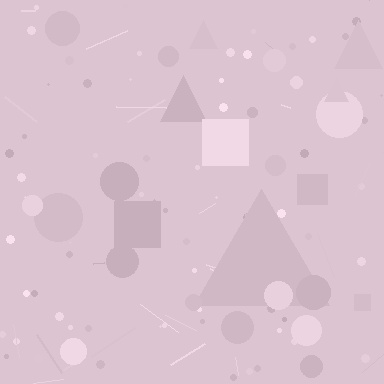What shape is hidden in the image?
A triangle is hidden in the image.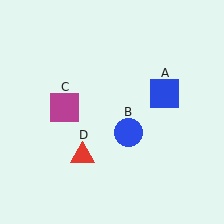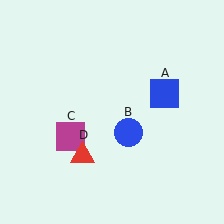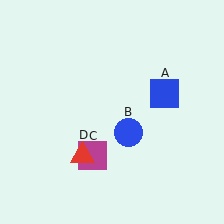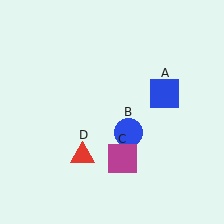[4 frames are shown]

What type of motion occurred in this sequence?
The magenta square (object C) rotated counterclockwise around the center of the scene.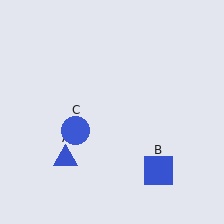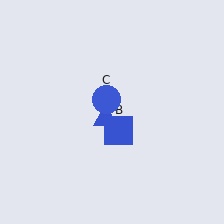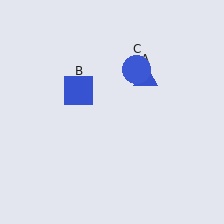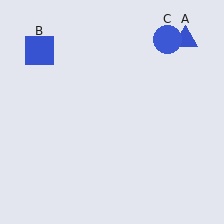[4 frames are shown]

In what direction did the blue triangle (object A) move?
The blue triangle (object A) moved up and to the right.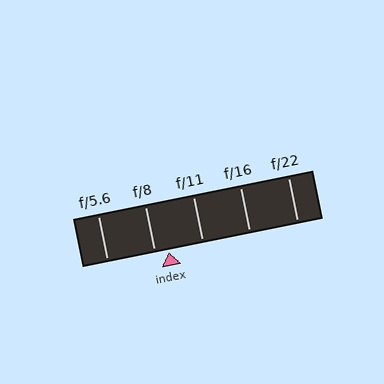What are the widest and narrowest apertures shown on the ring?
The widest aperture shown is f/5.6 and the narrowest is f/22.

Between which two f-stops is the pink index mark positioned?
The index mark is between f/8 and f/11.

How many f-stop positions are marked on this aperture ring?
There are 5 f-stop positions marked.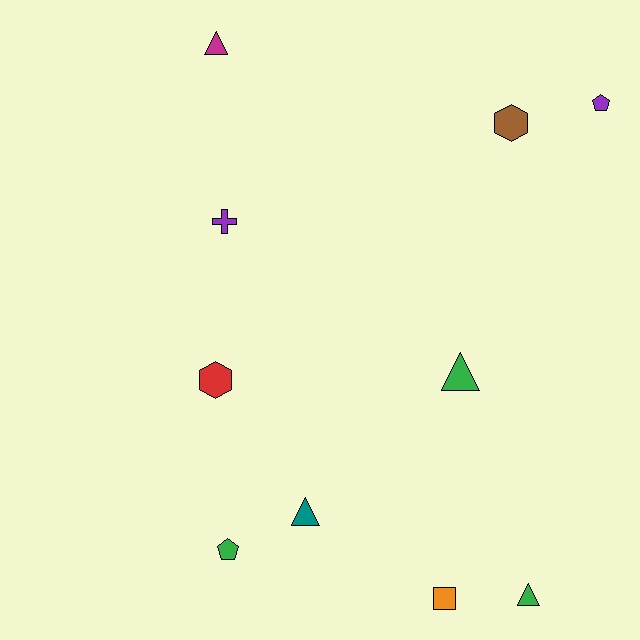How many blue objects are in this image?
There are no blue objects.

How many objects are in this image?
There are 10 objects.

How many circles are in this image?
There are no circles.